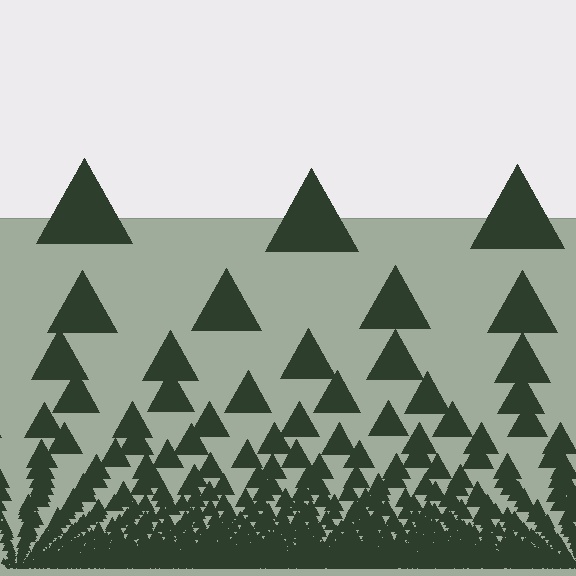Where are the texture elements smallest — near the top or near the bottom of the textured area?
Near the bottom.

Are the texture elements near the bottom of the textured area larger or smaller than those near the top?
Smaller. The gradient is inverted — elements near the bottom are smaller and denser.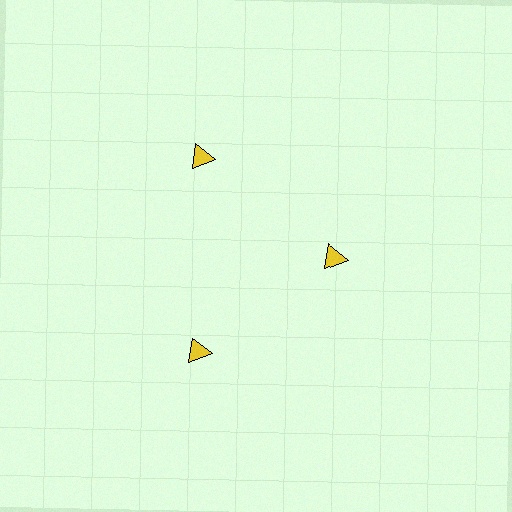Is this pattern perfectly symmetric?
No. The 3 yellow triangles are arranged in a ring, but one element near the 3 o'clock position is pulled inward toward the center, breaking the 3-fold rotational symmetry.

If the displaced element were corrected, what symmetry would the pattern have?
It would have 3-fold rotational symmetry — the pattern would map onto itself every 120 degrees.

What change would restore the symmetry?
The symmetry would be restored by moving it outward, back onto the ring so that all 3 triangles sit at equal angles and equal distance from the center.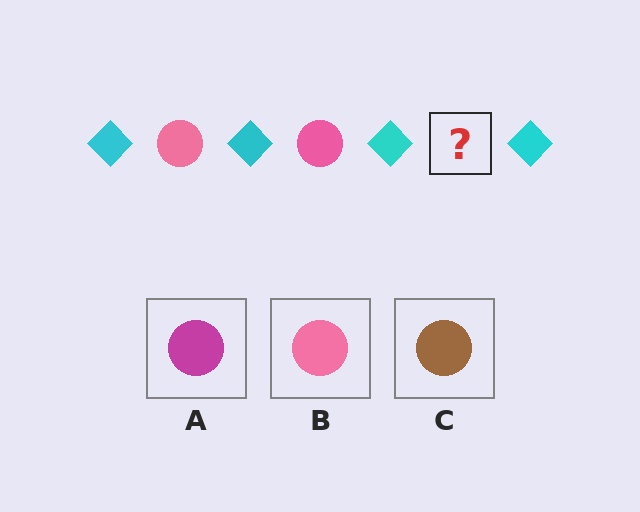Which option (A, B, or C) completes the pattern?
B.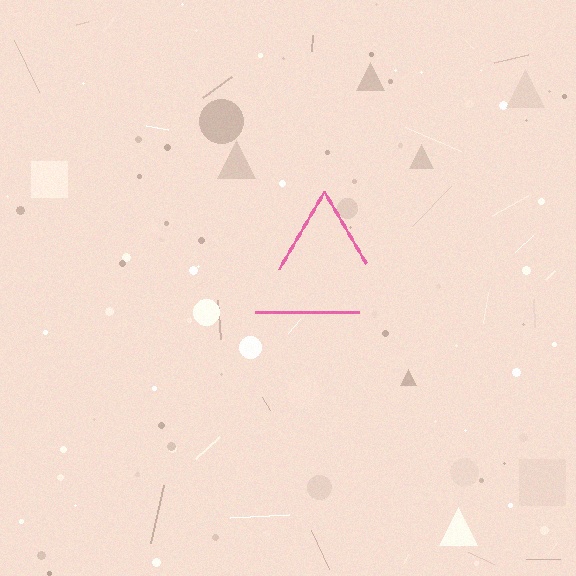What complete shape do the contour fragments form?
The contour fragments form a triangle.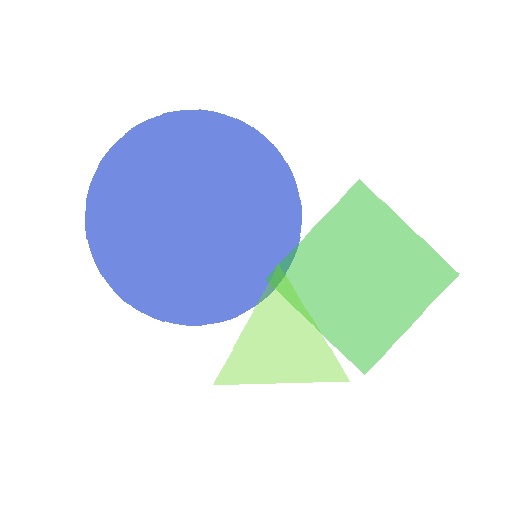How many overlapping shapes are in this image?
There are 3 overlapping shapes in the image.